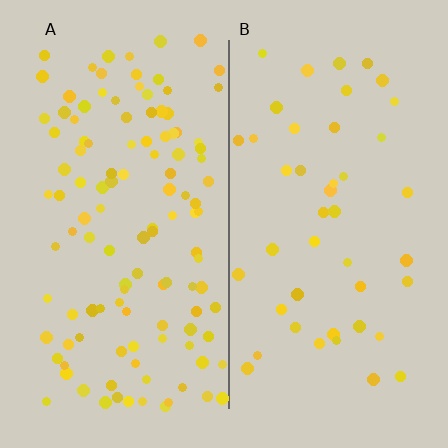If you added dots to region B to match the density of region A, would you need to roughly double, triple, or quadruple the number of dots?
Approximately triple.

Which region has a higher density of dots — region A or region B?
A (the left).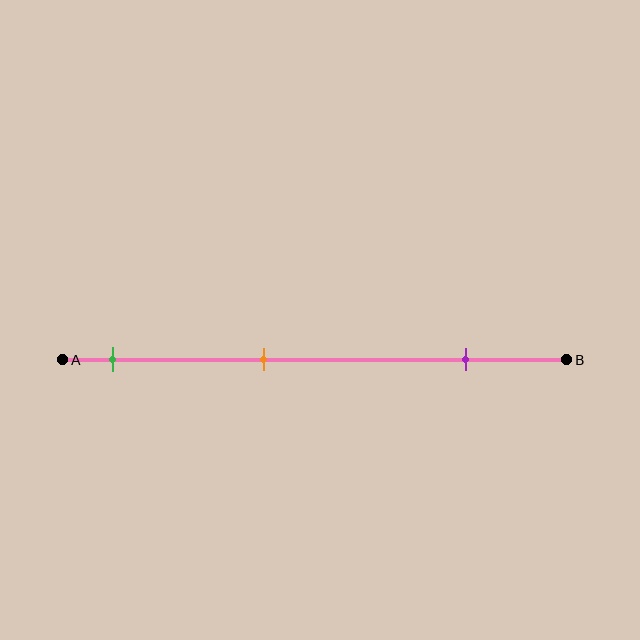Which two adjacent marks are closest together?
The green and orange marks are the closest adjacent pair.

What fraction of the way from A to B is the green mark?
The green mark is approximately 10% (0.1) of the way from A to B.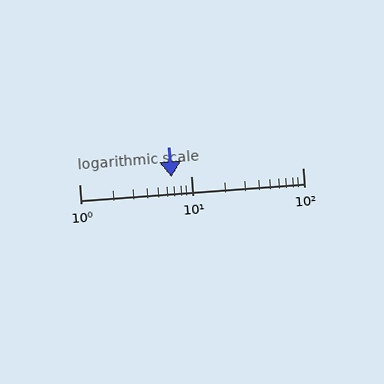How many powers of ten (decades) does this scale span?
The scale spans 2 decades, from 1 to 100.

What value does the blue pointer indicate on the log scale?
The pointer indicates approximately 6.7.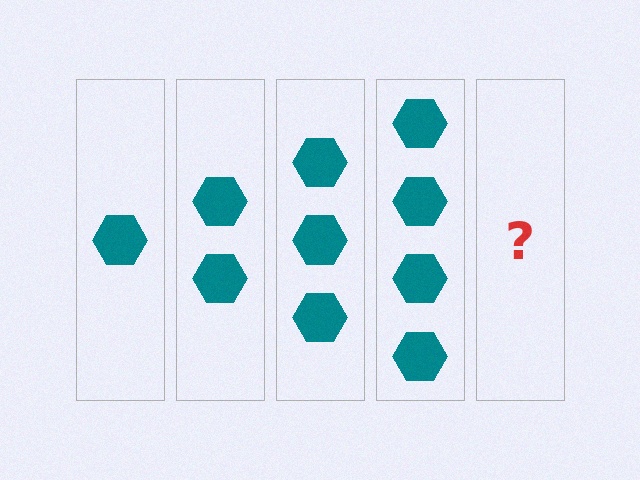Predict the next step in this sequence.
The next step is 5 hexagons.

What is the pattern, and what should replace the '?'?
The pattern is that each step adds one more hexagon. The '?' should be 5 hexagons.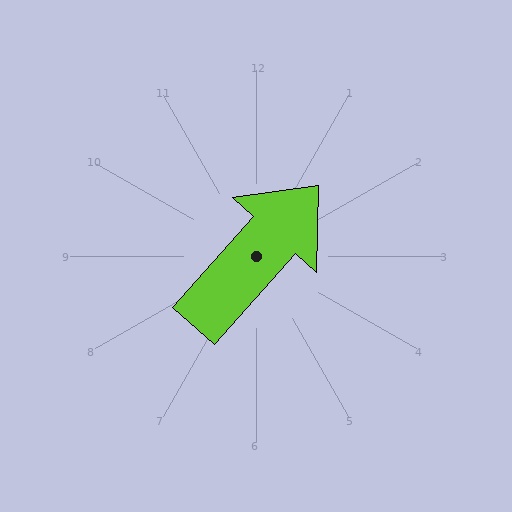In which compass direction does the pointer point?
Northeast.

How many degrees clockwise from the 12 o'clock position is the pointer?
Approximately 42 degrees.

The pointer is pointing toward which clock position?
Roughly 1 o'clock.